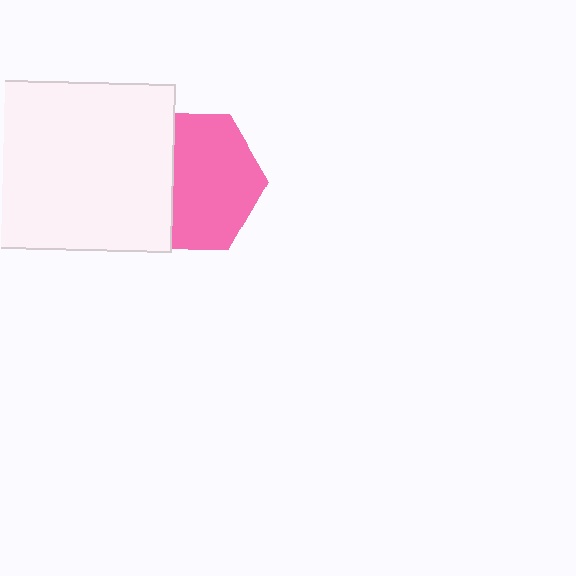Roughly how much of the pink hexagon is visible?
About half of it is visible (roughly 64%).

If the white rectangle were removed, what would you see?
You would see the complete pink hexagon.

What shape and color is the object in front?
The object in front is a white rectangle.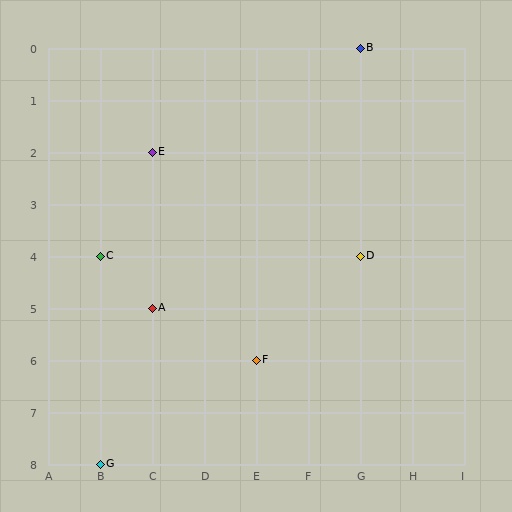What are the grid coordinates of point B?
Point B is at grid coordinates (G, 0).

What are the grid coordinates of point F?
Point F is at grid coordinates (E, 6).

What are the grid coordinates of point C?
Point C is at grid coordinates (B, 4).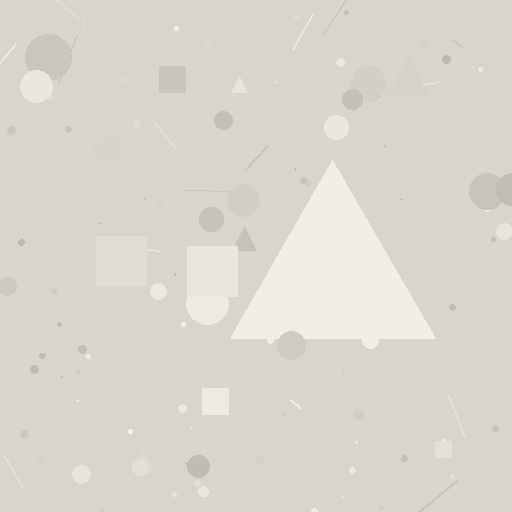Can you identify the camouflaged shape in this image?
The camouflaged shape is a triangle.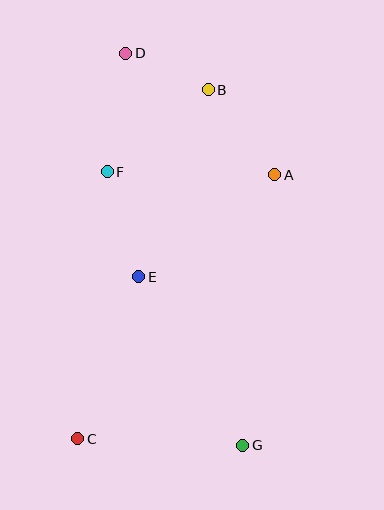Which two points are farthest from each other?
Points D and G are farthest from each other.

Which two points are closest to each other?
Points B and D are closest to each other.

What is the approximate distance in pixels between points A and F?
The distance between A and F is approximately 168 pixels.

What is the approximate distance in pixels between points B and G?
The distance between B and G is approximately 357 pixels.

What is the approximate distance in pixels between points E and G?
The distance between E and G is approximately 198 pixels.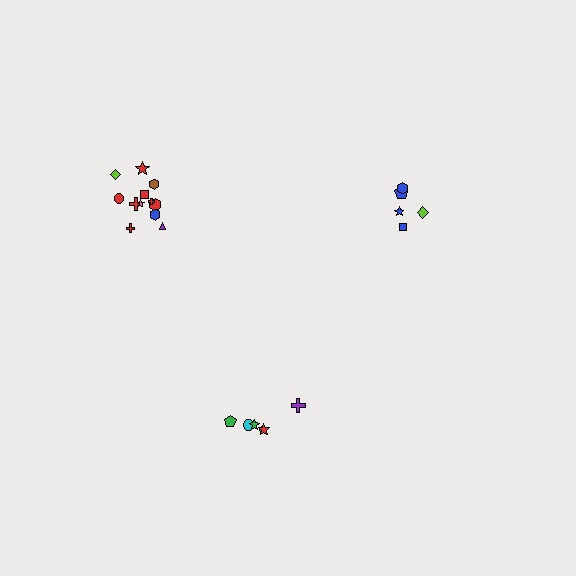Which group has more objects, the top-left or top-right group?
The top-left group.